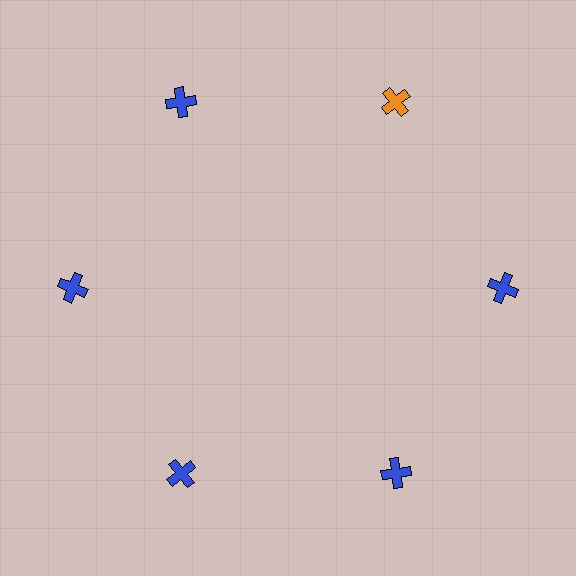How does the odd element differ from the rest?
It has a different color: orange instead of blue.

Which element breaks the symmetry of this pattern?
The orange cross at roughly the 1 o'clock position breaks the symmetry. All other shapes are blue crosses.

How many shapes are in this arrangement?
There are 6 shapes arranged in a ring pattern.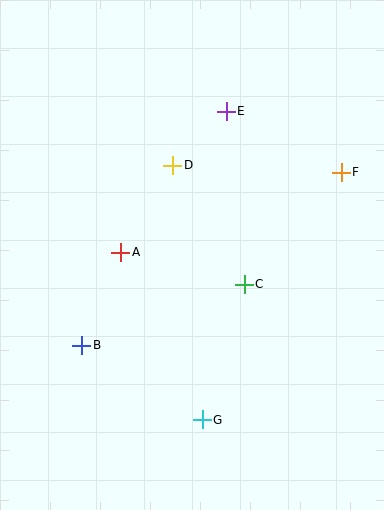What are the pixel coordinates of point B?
Point B is at (82, 345).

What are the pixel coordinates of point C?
Point C is at (244, 284).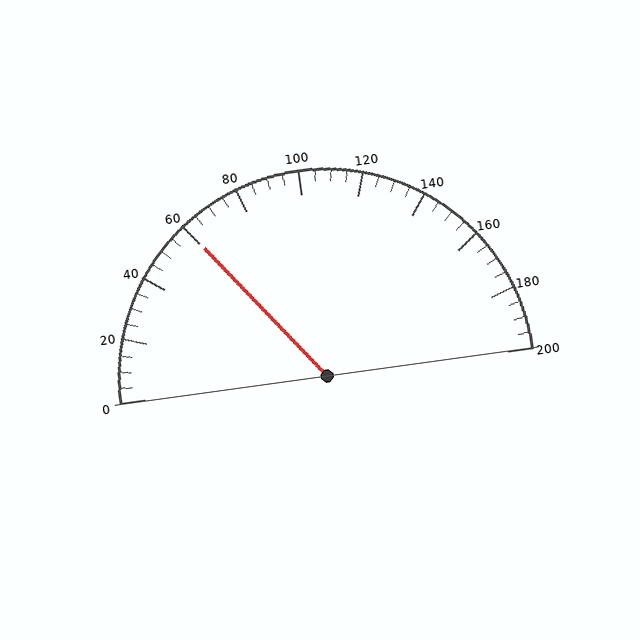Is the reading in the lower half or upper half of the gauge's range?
The reading is in the lower half of the range (0 to 200).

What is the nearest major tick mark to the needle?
The nearest major tick mark is 60.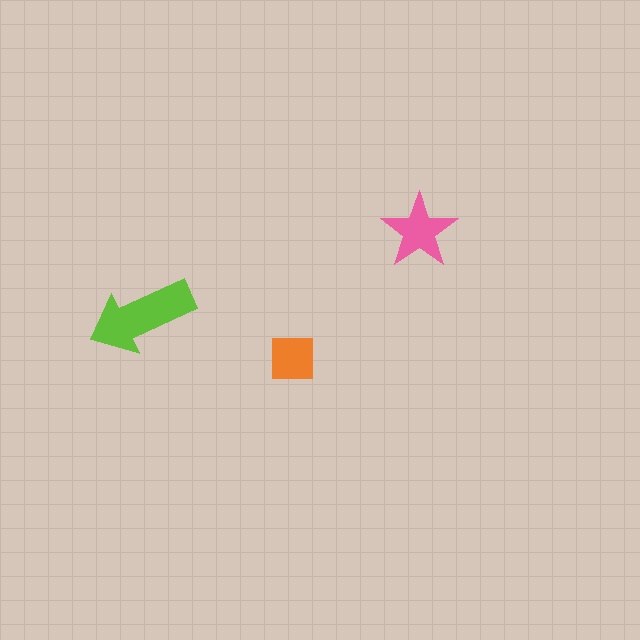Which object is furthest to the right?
The pink star is rightmost.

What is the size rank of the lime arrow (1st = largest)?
1st.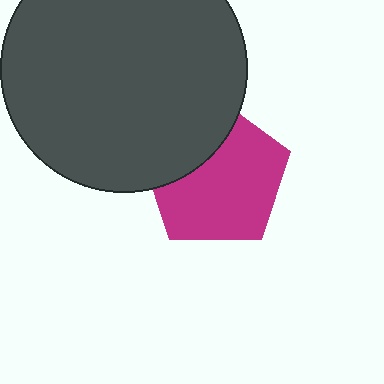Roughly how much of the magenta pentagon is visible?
Most of it is visible (roughly 69%).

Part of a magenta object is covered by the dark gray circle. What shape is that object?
It is a pentagon.